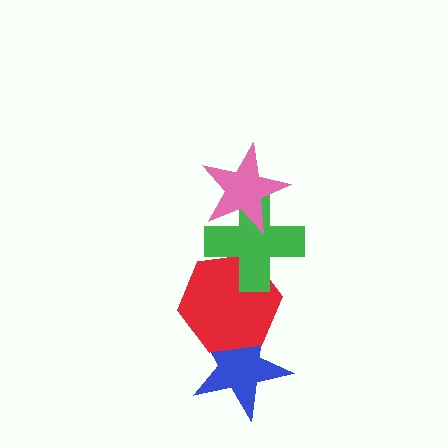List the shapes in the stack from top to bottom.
From top to bottom: the pink star, the green cross, the red hexagon, the blue star.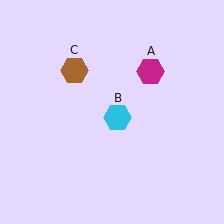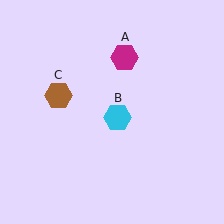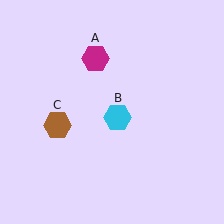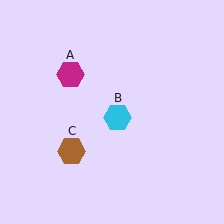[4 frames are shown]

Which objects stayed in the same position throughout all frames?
Cyan hexagon (object B) remained stationary.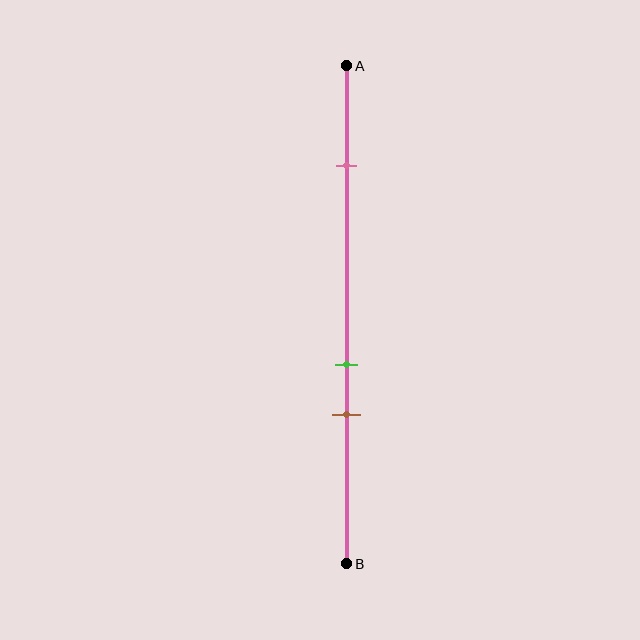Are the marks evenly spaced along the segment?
No, the marks are not evenly spaced.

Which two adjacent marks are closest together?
The green and brown marks are the closest adjacent pair.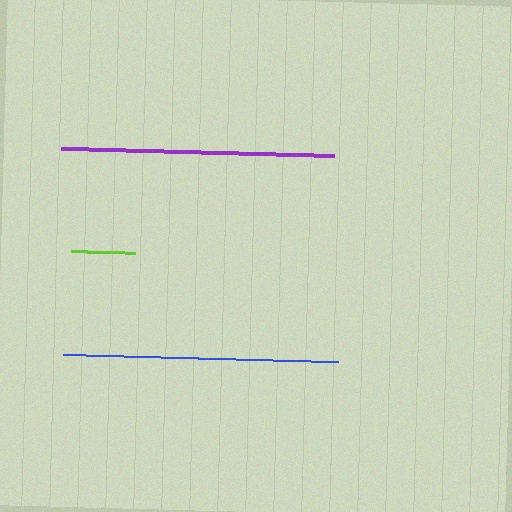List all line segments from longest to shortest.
From longest to shortest: blue, purple, lime.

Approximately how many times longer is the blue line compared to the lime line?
The blue line is approximately 4.3 times the length of the lime line.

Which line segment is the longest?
The blue line is the longest at approximately 276 pixels.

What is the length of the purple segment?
The purple segment is approximately 273 pixels long.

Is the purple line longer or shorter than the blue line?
The blue line is longer than the purple line.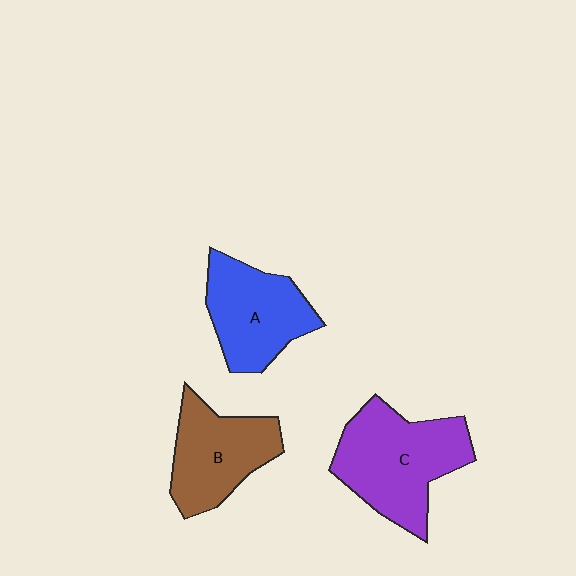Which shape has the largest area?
Shape C (purple).